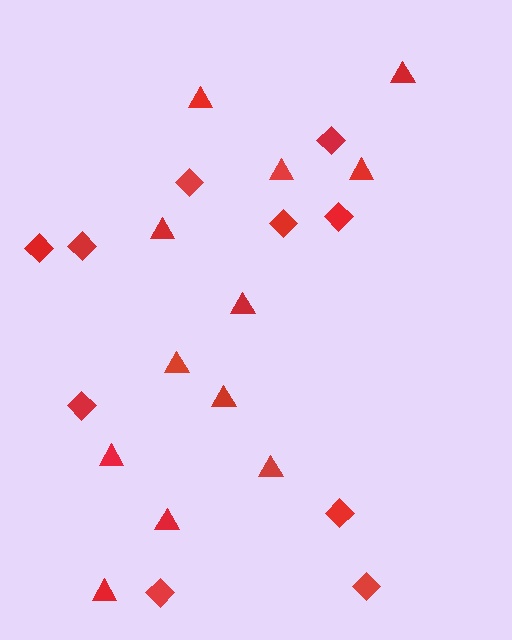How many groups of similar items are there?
There are 2 groups: one group of triangles (12) and one group of diamonds (10).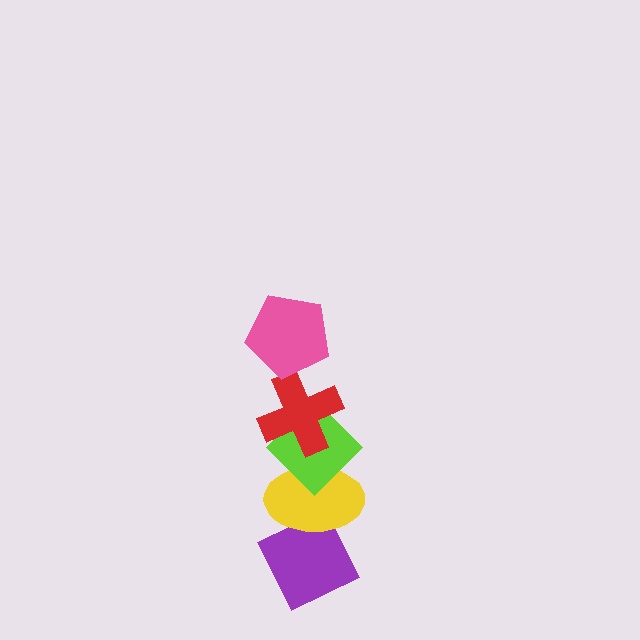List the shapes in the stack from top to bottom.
From top to bottom: the pink pentagon, the red cross, the lime diamond, the yellow ellipse, the purple diamond.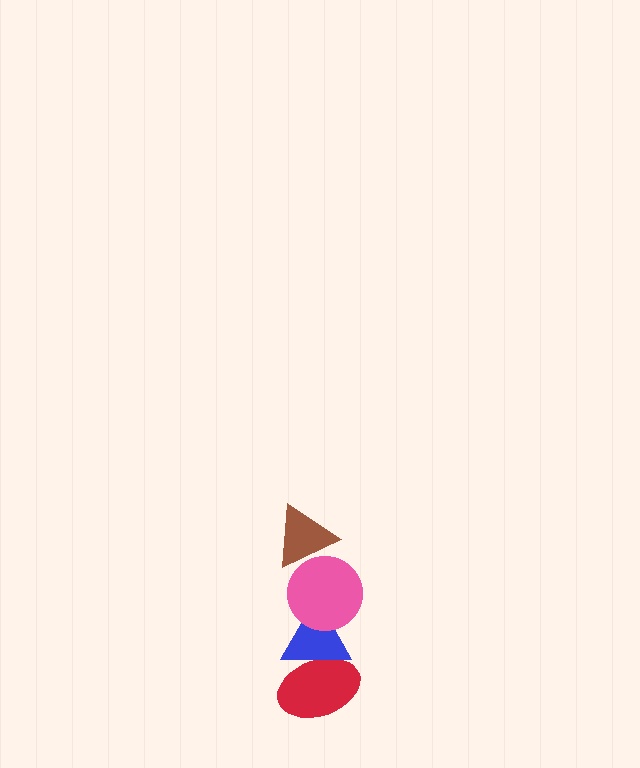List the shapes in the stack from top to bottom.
From top to bottom: the brown triangle, the pink circle, the blue triangle, the red ellipse.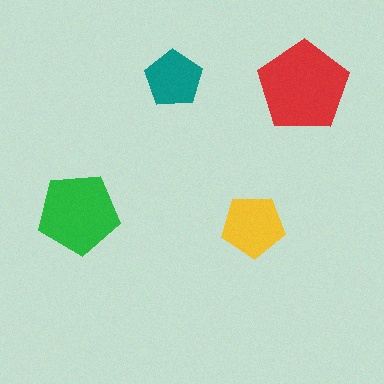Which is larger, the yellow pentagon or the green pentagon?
The green one.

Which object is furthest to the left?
The green pentagon is leftmost.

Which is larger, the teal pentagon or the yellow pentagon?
The yellow one.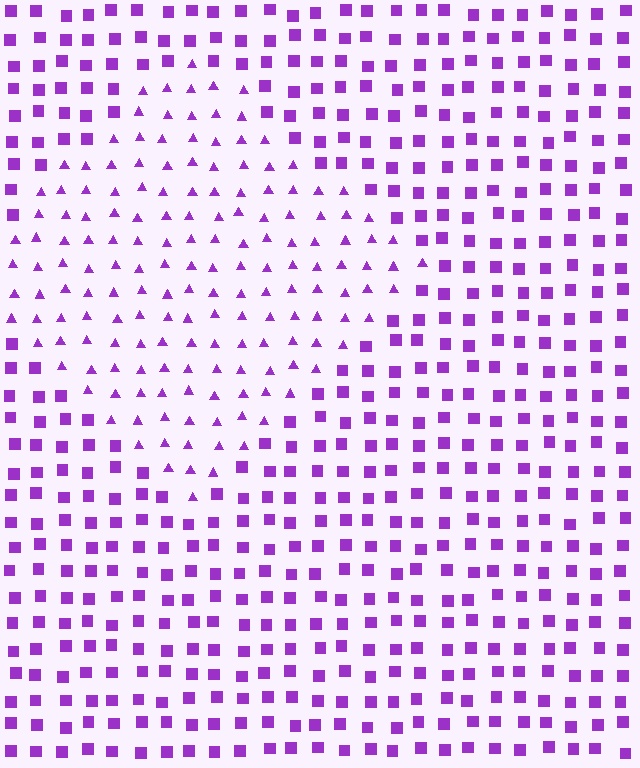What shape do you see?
I see a diamond.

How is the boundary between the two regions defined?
The boundary is defined by a change in element shape: triangles inside vs. squares outside. All elements share the same color and spacing.